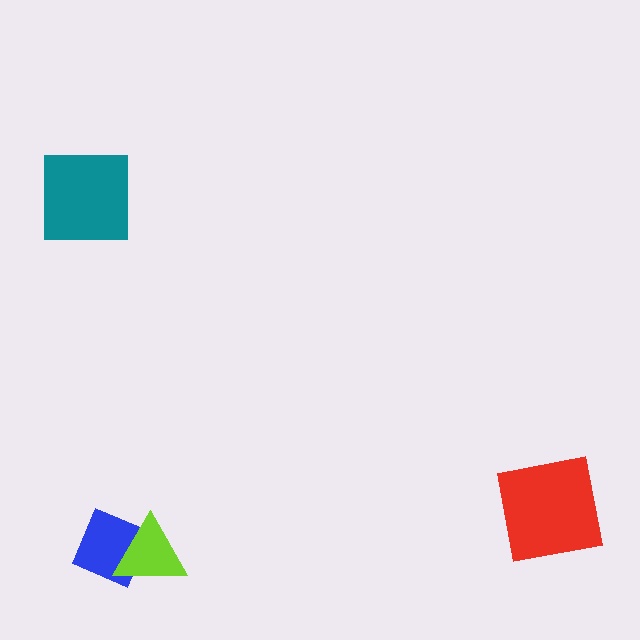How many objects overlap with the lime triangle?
1 object overlaps with the lime triangle.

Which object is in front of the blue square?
The lime triangle is in front of the blue square.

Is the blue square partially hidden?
Yes, it is partially covered by another shape.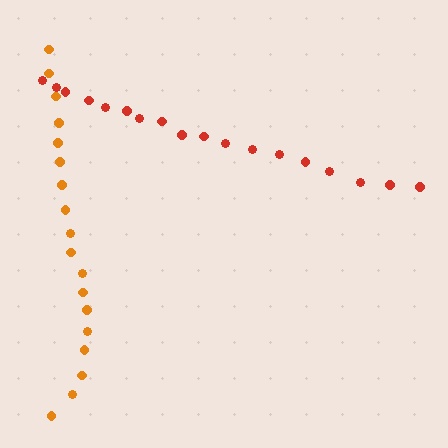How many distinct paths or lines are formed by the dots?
There are 2 distinct paths.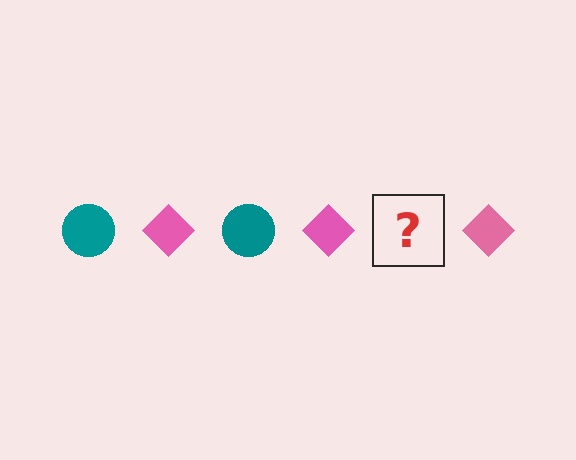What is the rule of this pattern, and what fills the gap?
The rule is that the pattern alternates between teal circle and pink diamond. The gap should be filled with a teal circle.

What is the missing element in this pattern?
The missing element is a teal circle.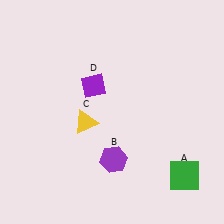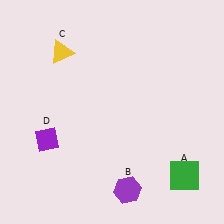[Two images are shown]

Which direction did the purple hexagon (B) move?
The purple hexagon (B) moved down.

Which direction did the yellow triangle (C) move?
The yellow triangle (C) moved up.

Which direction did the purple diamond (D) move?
The purple diamond (D) moved down.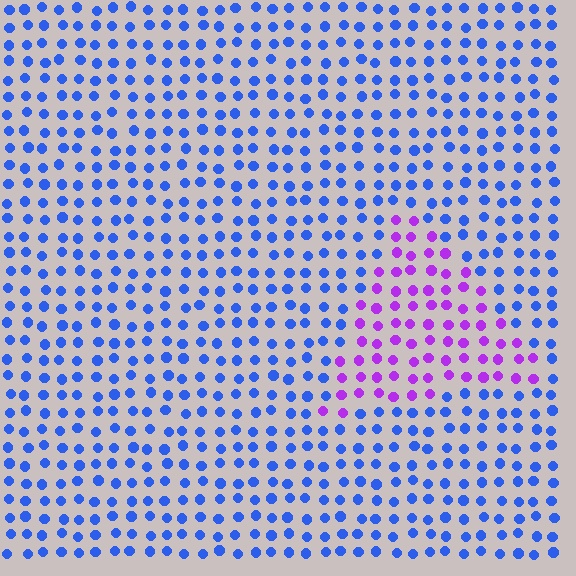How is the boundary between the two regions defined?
The boundary is defined purely by a slight shift in hue (about 59 degrees). Spacing, size, and orientation are identical on both sides.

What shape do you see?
I see a triangle.